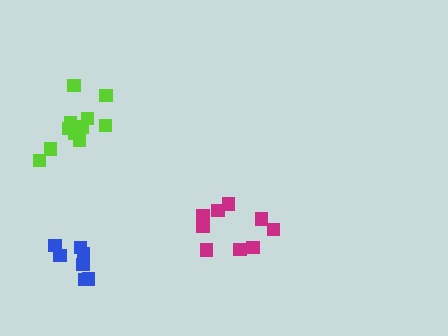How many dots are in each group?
Group 1: 11 dots, Group 2: 9 dots, Group 3: 7 dots (27 total).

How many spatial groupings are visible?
There are 3 spatial groupings.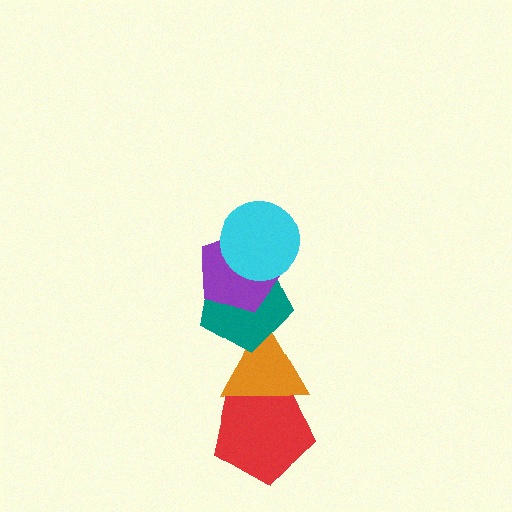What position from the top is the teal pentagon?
The teal pentagon is 3rd from the top.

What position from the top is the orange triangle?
The orange triangle is 4th from the top.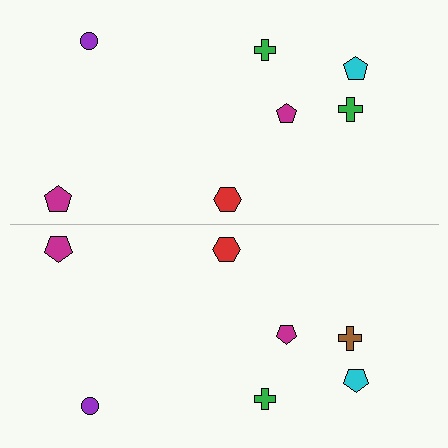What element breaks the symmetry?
The brown cross on the bottom side breaks the symmetry — its mirror counterpart is green.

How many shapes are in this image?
There are 14 shapes in this image.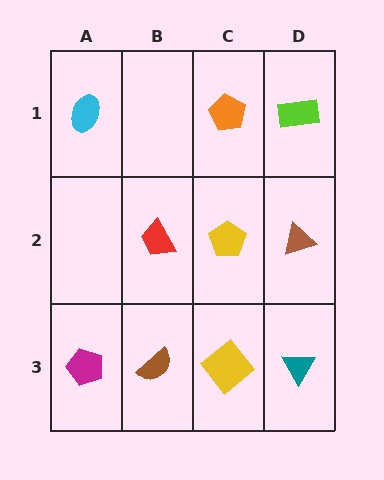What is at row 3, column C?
A yellow diamond.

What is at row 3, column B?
A brown semicircle.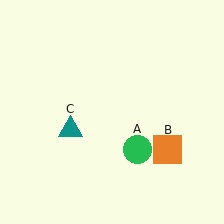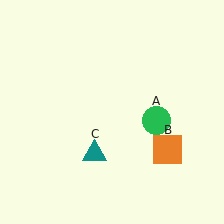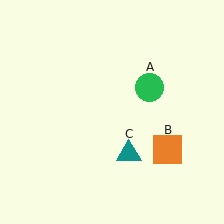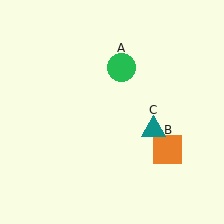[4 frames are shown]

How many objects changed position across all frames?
2 objects changed position: green circle (object A), teal triangle (object C).